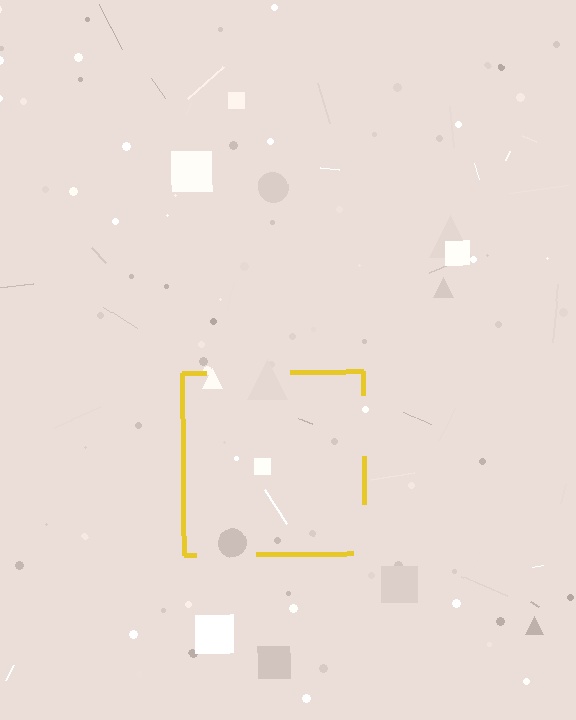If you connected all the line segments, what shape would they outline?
They would outline a square.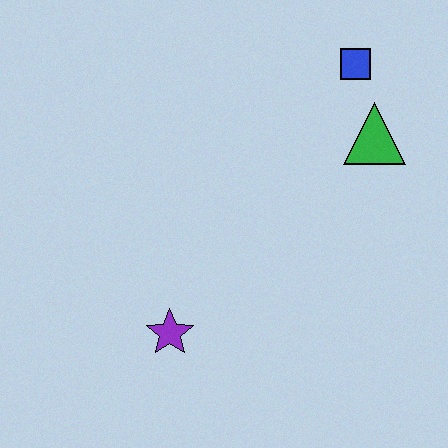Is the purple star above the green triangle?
No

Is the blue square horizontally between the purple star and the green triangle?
Yes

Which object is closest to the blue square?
The green triangle is closest to the blue square.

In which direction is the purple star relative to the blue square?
The purple star is below the blue square.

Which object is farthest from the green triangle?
The purple star is farthest from the green triangle.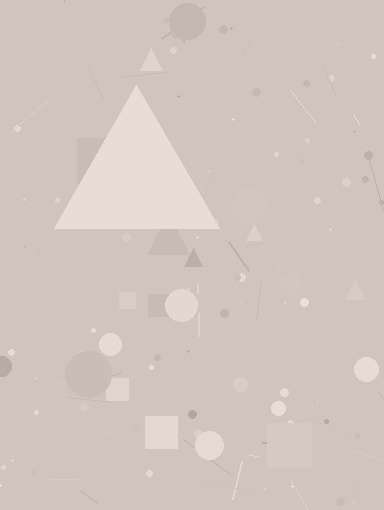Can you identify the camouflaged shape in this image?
The camouflaged shape is a triangle.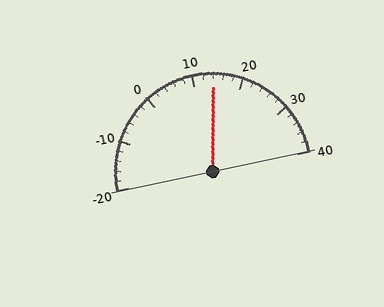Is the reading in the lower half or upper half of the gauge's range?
The reading is in the upper half of the range (-20 to 40).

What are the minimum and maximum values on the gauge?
The gauge ranges from -20 to 40.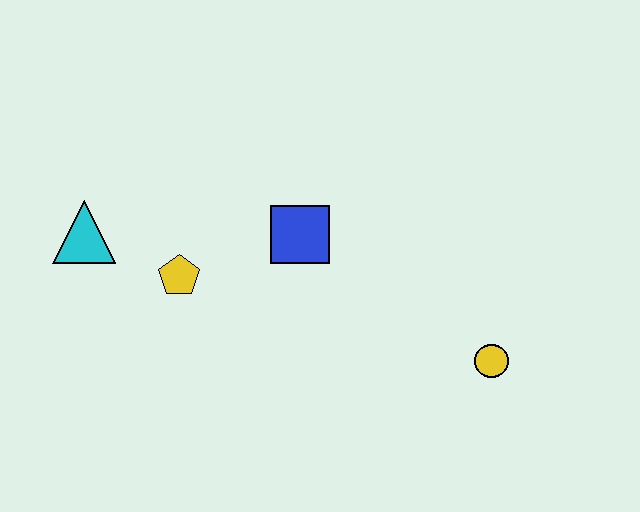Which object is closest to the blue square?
The yellow pentagon is closest to the blue square.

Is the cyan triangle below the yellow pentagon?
No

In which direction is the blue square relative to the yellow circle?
The blue square is to the left of the yellow circle.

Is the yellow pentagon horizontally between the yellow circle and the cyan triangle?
Yes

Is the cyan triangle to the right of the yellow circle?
No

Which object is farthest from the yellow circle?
The cyan triangle is farthest from the yellow circle.